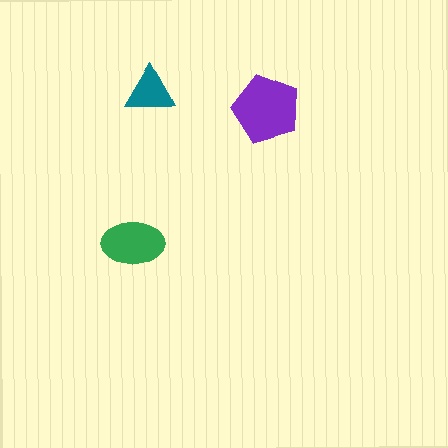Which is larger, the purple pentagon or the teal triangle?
The purple pentagon.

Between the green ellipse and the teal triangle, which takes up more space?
The green ellipse.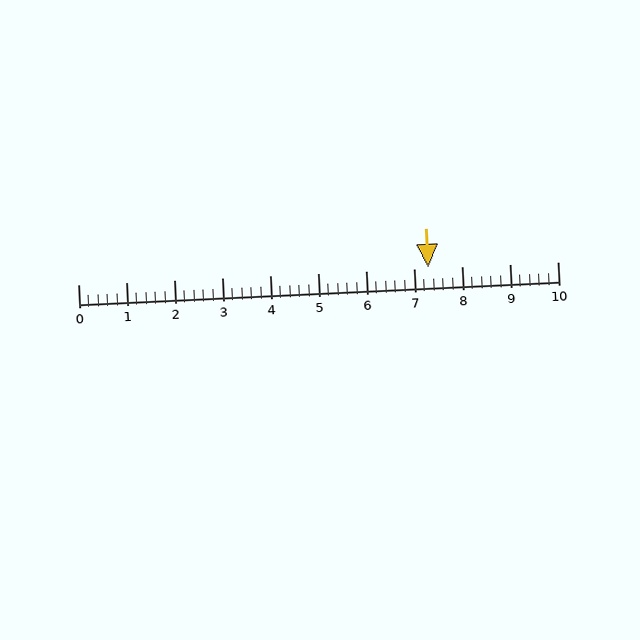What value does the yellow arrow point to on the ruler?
The yellow arrow points to approximately 7.3.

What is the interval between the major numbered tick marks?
The major tick marks are spaced 1 units apart.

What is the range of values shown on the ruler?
The ruler shows values from 0 to 10.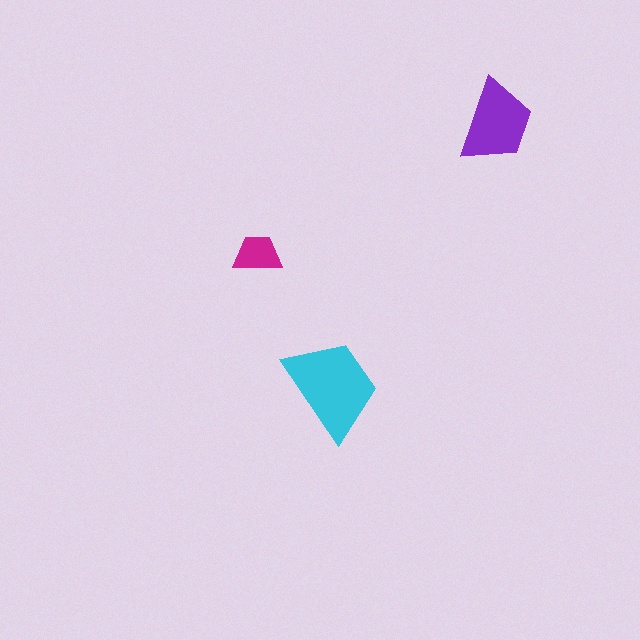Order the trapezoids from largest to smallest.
the cyan one, the purple one, the magenta one.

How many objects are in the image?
There are 3 objects in the image.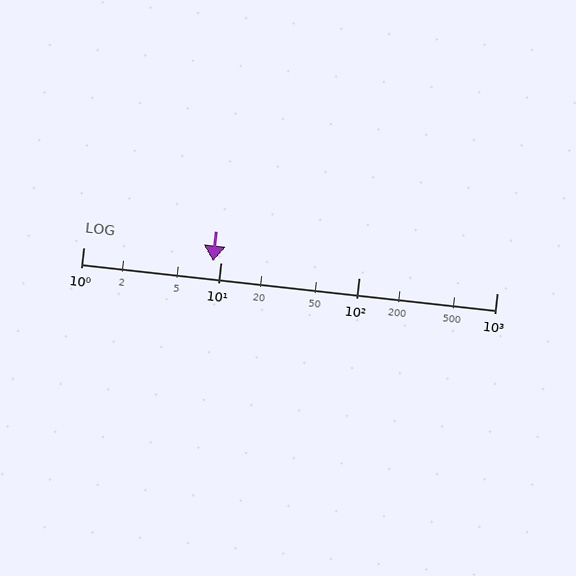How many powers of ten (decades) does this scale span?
The scale spans 3 decades, from 1 to 1000.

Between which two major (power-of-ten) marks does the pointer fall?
The pointer is between 1 and 10.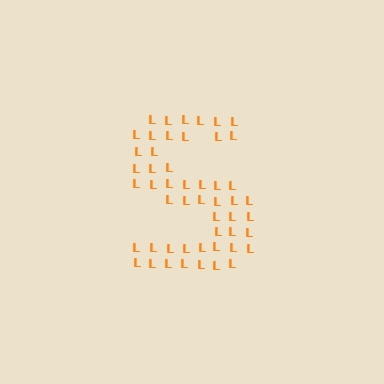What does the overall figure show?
The overall figure shows the letter S.